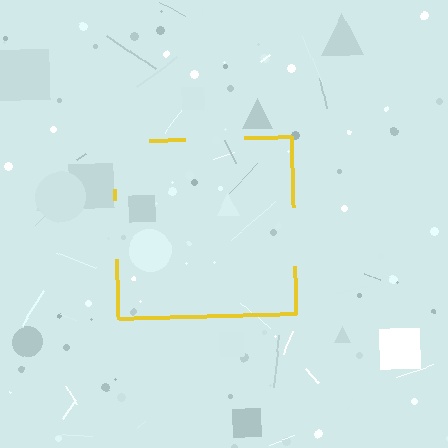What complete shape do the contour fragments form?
The contour fragments form a square.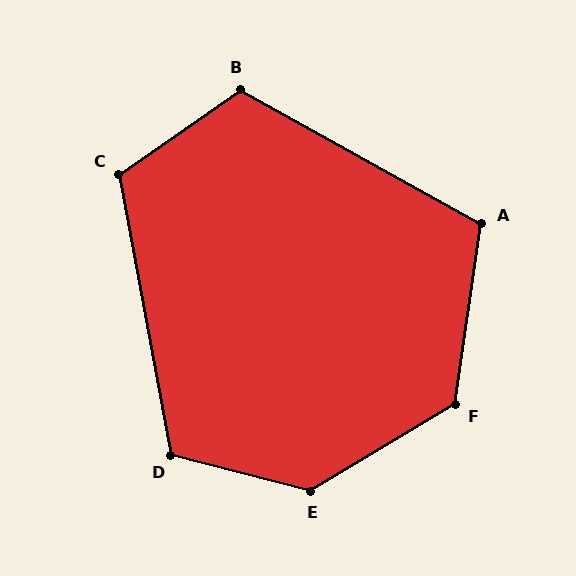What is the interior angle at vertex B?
Approximately 116 degrees (obtuse).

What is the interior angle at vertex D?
Approximately 115 degrees (obtuse).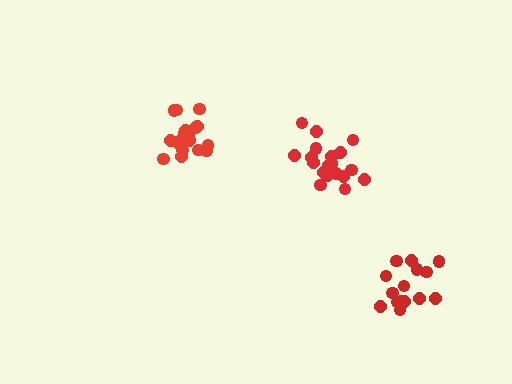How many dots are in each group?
Group 1: 19 dots, Group 2: 18 dots, Group 3: 15 dots (52 total).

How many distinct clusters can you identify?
There are 3 distinct clusters.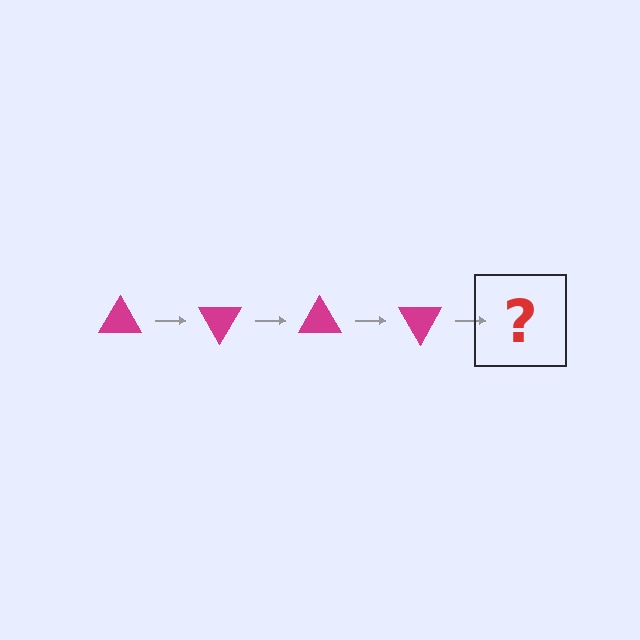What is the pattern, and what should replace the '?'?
The pattern is that the triangle rotates 60 degrees each step. The '?' should be a magenta triangle rotated 240 degrees.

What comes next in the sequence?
The next element should be a magenta triangle rotated 240 degrees.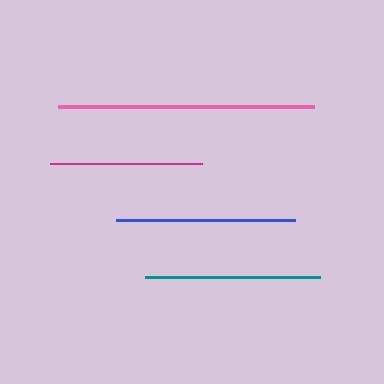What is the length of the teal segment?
The teal segment is approximately 174 pixels long.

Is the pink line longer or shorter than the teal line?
The pink line is longer than the teal line.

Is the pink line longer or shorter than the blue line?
The pink line is longer than the blue line.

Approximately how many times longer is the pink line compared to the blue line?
The pink line is approximately 1.4 times the length of the blue line.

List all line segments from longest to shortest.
From longest to shortest: pink, blue, teal, magenta.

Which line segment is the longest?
The pink line is the longest at approximately 256 pixels.